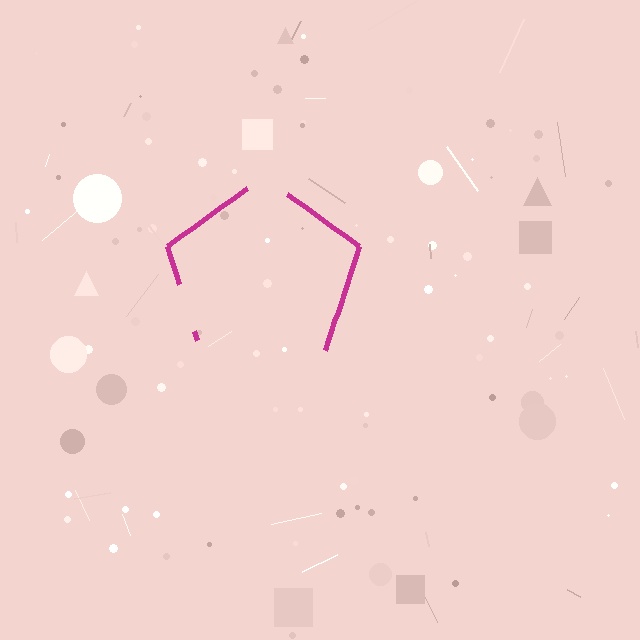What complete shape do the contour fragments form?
The contour fragments form a pentagon.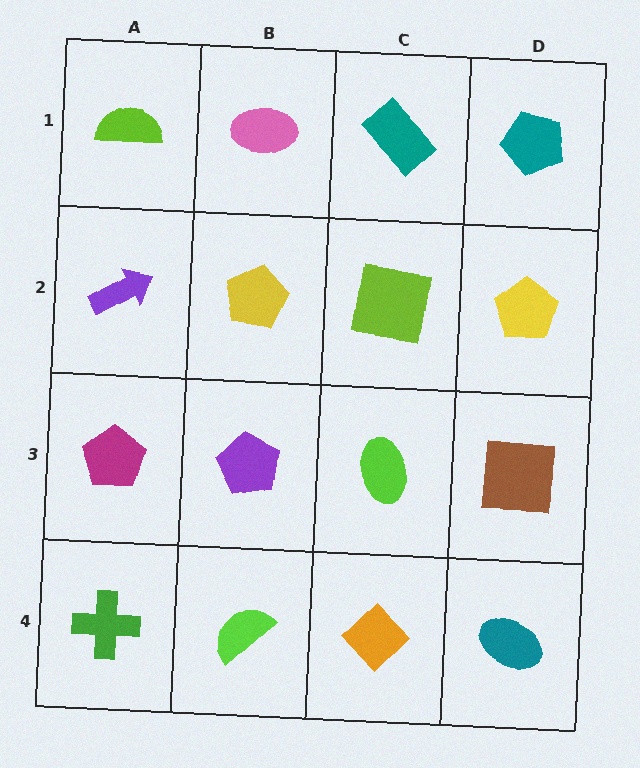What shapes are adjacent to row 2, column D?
A teal pentagon (row 1, column D), a brown square (row 3, column D), a lime square (row 2, column C).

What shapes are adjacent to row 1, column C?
A lime square (row 2, column C), a pink ellipse (row 1, column B), a teal pentagon (row 1, column D).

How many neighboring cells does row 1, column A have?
2.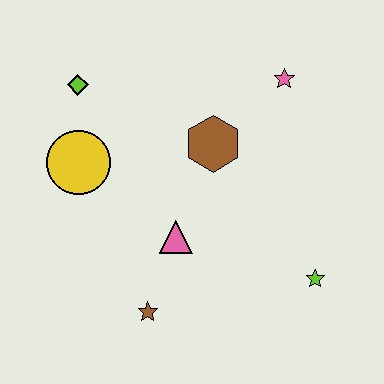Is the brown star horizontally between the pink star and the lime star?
No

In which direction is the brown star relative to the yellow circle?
The brown star is below the yellow circle.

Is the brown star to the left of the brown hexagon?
Yes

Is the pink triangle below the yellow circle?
Yes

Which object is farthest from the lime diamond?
The lime star is farthest from the lime diamond.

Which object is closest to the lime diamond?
The yellow circle is closest to the lime diamond.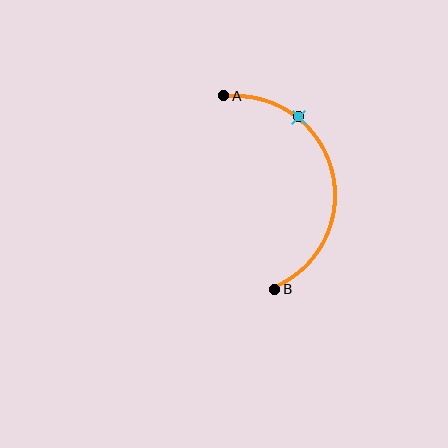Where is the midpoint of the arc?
The arc midpoint is the point on the curve farthest from the straight line joining A and B. It sits to the right of that line.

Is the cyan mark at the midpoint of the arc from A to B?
No. The cyan mark lies on the arc but is closer to endpoint A. The arc midpoint would be at the point on the curve equidistant along the arc from both A and B.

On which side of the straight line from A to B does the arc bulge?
The arc bulges to the right of the straight line connecting A and B.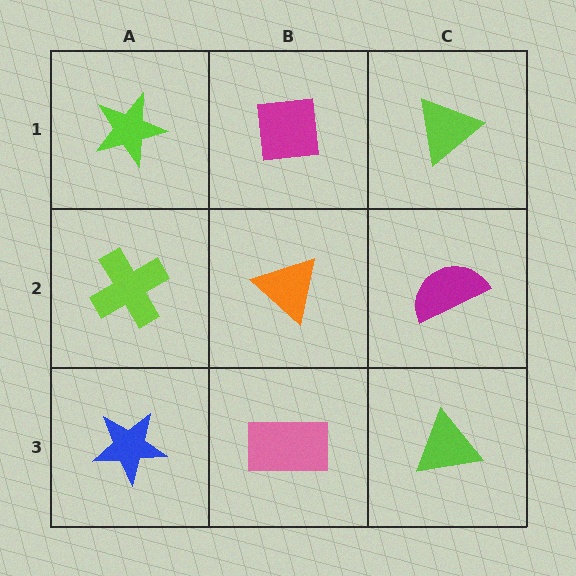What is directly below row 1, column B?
An orange triangle.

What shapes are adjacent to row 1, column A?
A lime cross (row 2, column A), a magenta square (row 1, column B).